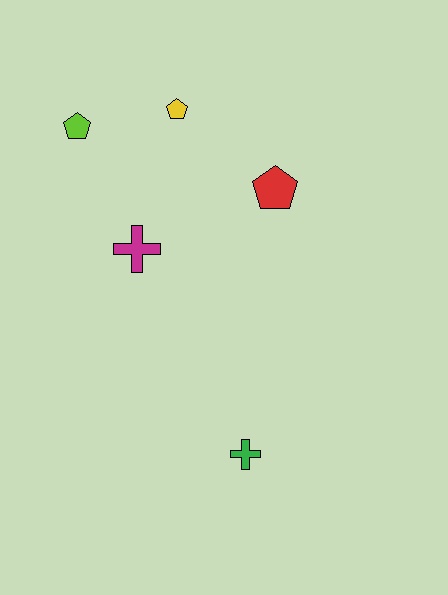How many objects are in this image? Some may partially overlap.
There are 5 objects.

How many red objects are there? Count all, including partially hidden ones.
There is 1 red object.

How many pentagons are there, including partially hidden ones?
There are 3 pentagons.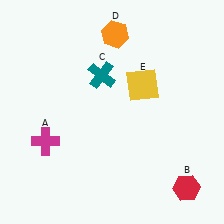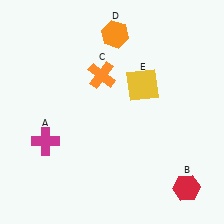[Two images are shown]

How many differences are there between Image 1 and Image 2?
There is 1 difference between the two images.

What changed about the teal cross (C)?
In Image 1, C is teal. In Image 2, it changed to orange.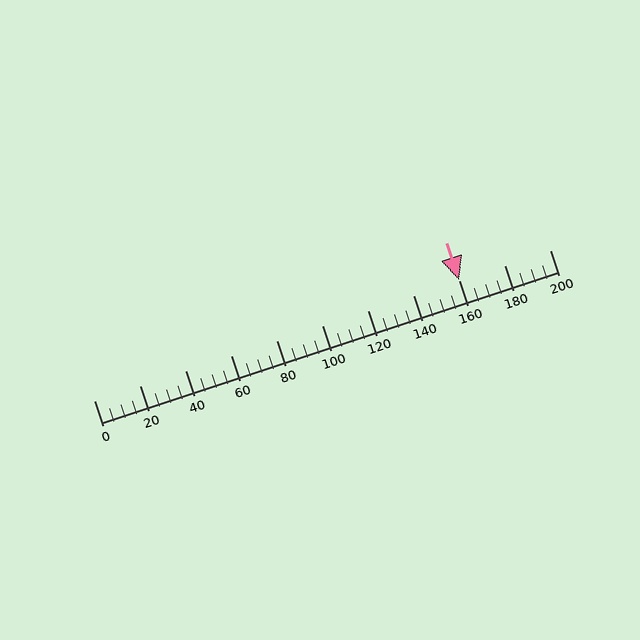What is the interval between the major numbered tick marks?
The major tick marks are spaced 20 units apart.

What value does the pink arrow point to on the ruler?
The pink arrow points to approximately 160.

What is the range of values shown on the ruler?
The ruler shows values from 0 to 200.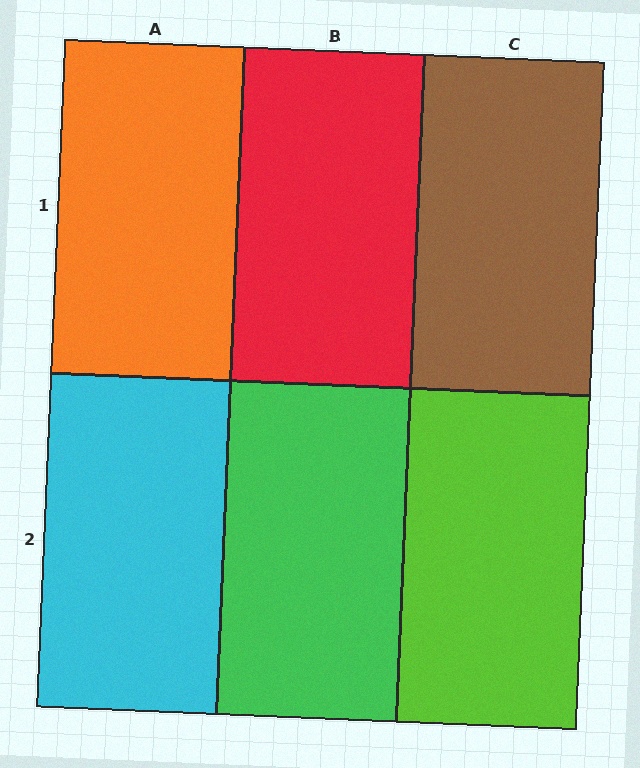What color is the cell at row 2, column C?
Lime.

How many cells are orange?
1 cell is orange.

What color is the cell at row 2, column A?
Cyan.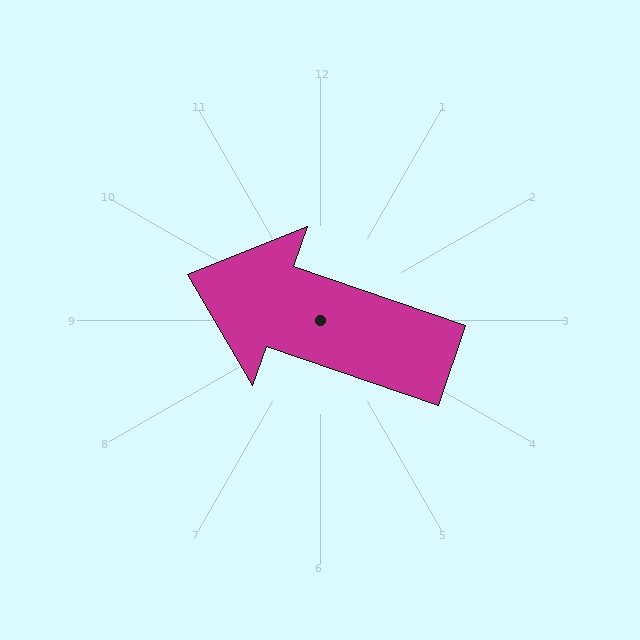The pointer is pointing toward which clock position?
Roughly 10 o'clock.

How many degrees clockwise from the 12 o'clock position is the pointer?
Approximately 289 degrees.